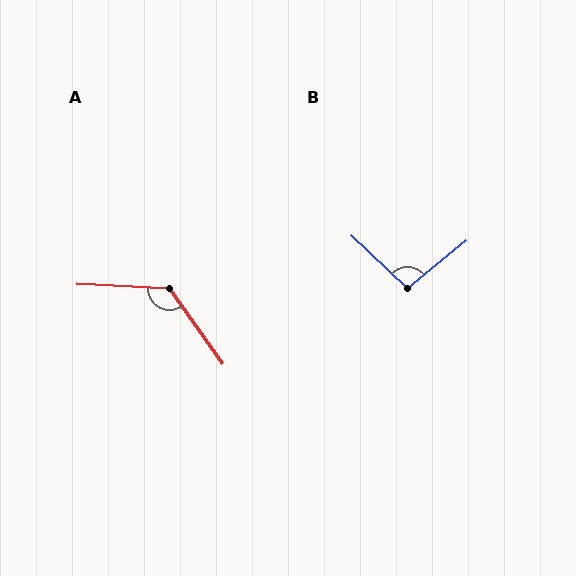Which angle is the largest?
A, at approximately 128 degrees.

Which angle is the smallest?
B, at approximately 98 degrees.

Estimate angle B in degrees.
Approximately 98 degrees.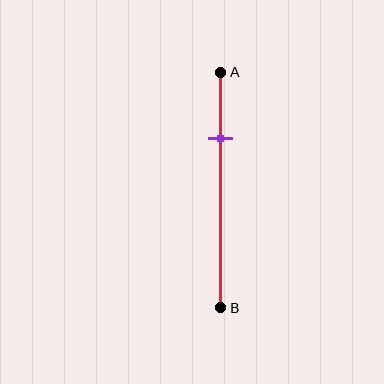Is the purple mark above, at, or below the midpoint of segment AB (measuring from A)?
The purple mark is above the midpoint of segment AB.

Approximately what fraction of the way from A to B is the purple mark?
The purple mark is approximately 30% of the way from A to B.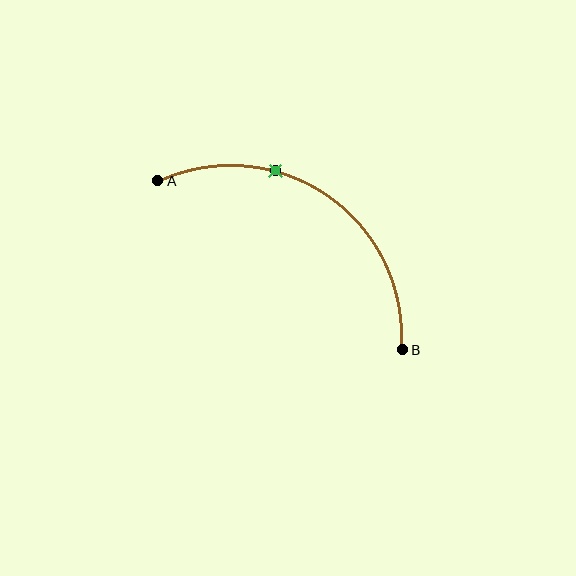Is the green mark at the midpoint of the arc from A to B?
No. The green mark lies on the arc but is closer to endpoint A. The arc midpoint would be at the point on the curve equidistant along the arc from both A and B.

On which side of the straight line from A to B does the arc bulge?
The arc bulges above and to the right of the straight line connecting A and B.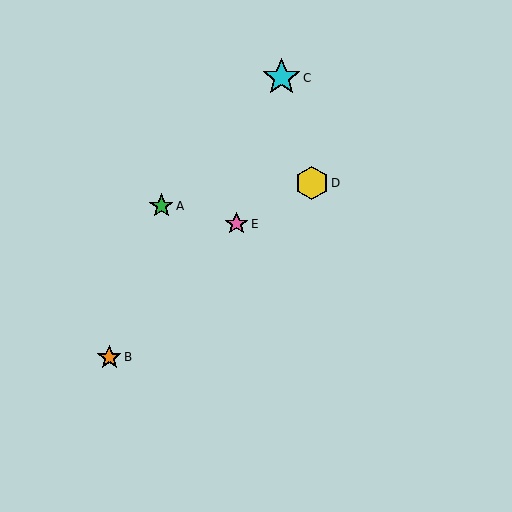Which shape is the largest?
The cyan star (labeled C) is the largest.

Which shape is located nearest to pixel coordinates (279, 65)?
The cyan star (labeled C) at (281, 78) is nearest to that location.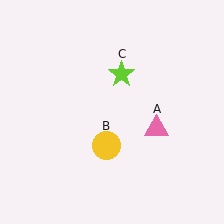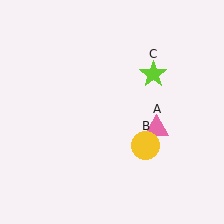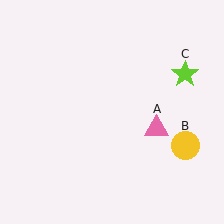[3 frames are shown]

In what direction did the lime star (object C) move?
The lime star (object C) moved right.